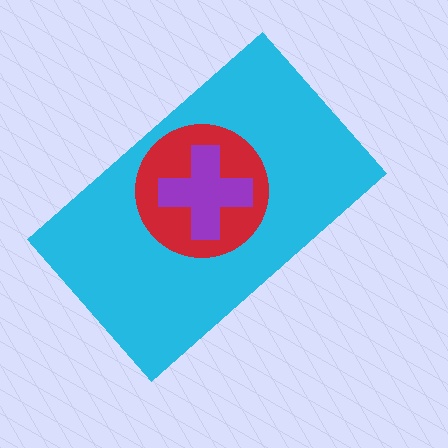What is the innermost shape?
The purple cross.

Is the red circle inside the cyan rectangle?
Yes.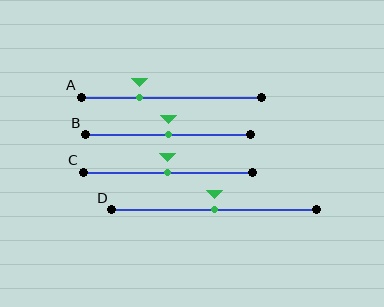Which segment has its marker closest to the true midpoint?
Segment B has its marker closest to the true midpoint.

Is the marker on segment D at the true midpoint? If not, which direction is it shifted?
Yes, the marker on segment D is at the true midpoint.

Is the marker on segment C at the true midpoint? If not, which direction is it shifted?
Yes, the marker on segment C is at the true midpoint.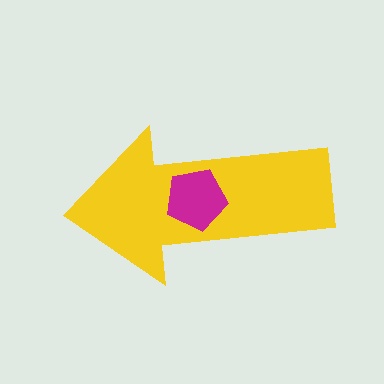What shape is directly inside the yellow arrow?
The magenta pentagon.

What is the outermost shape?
The yellow arrow.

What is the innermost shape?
The magenta pentagon.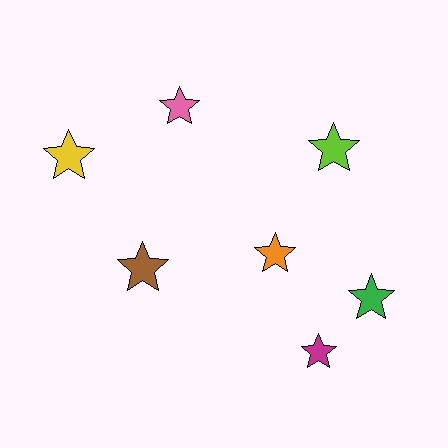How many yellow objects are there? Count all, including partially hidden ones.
There is 1 yellow object.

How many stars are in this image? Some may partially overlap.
There are 7 stars.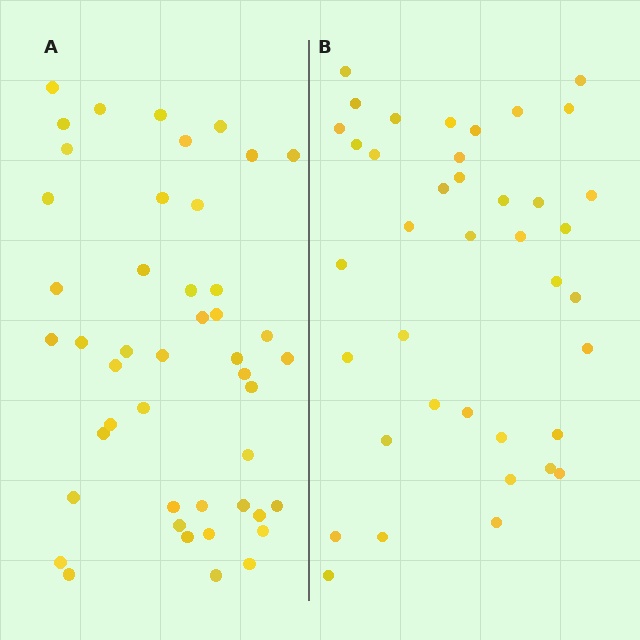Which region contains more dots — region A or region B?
Region A (the left region) has more dots.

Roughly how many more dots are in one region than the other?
Region A has roughly 8 or so more dots than region B.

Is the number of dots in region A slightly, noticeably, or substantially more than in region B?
Region A has only slightly more — the two regions are fairly close. The ratio is roughly 1.2 to 1.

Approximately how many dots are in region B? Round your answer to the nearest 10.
About 40 dots. (The exact count is 39, which rounds to 40.)